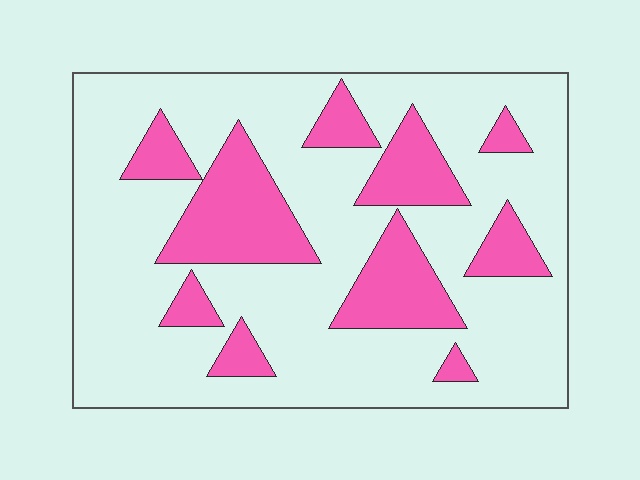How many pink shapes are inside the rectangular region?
10.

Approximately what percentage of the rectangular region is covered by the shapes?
Approximately 25%.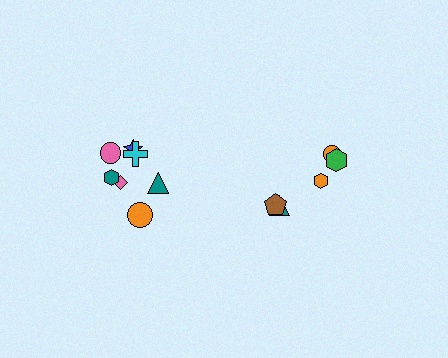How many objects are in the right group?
There are 5 objects.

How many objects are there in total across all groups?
There are 12 objects.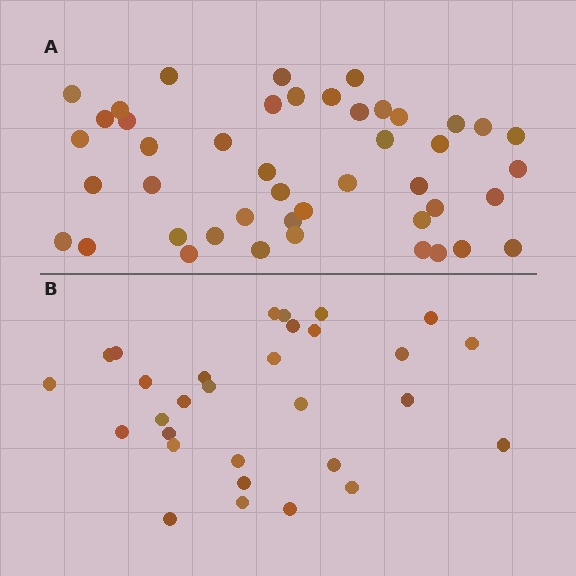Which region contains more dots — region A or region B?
Region A (the top region) has more dots.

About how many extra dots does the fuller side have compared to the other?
Region A has approximately 15 more dots than region B.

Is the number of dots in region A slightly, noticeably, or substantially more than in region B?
Region A has substantially more. The ratio is roughly 1.5 to 1.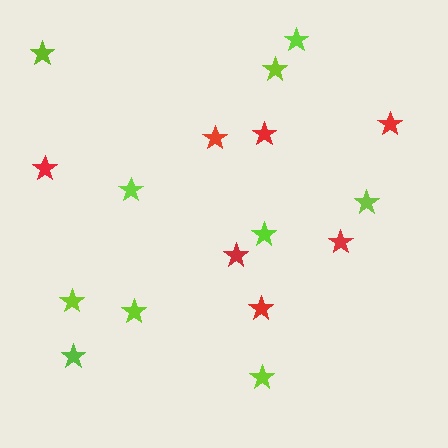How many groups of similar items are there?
There are 2 groups: one group of red stars (7) and one group of lime stars (10).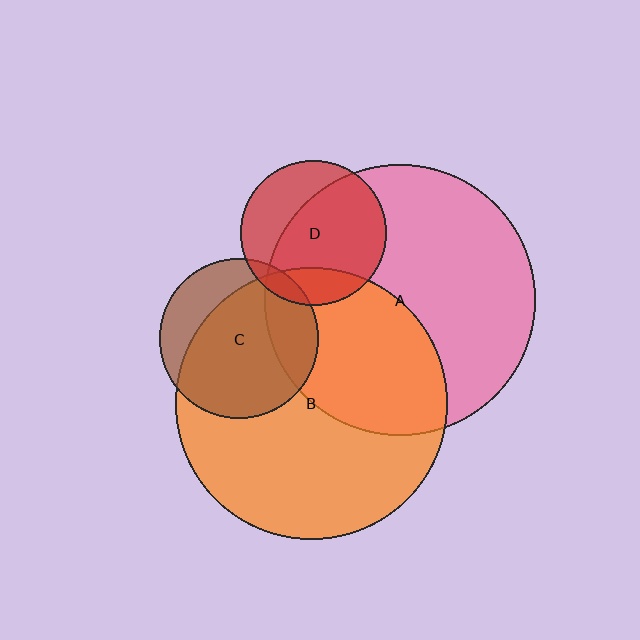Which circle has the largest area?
Circle B (orange).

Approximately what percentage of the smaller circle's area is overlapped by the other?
Approximately 20%.